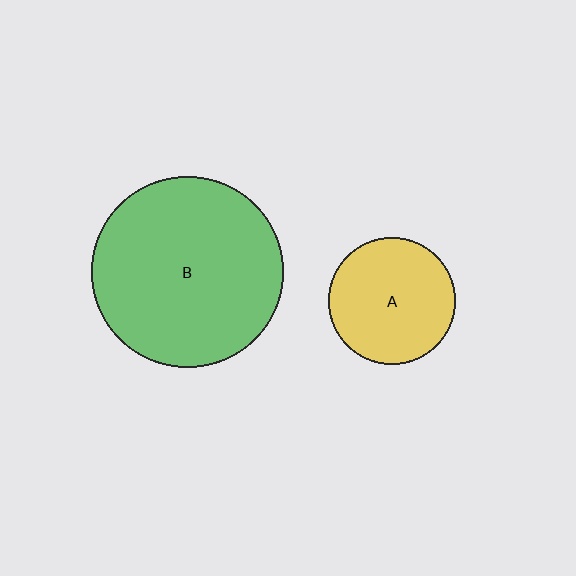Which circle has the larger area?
Circle B (green).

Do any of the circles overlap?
No, none of the circles overlap.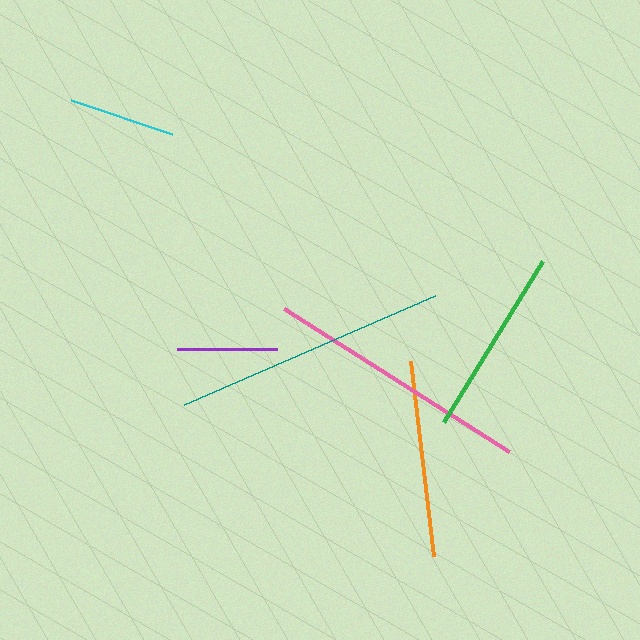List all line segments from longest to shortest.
From longest to shortest: teal, pink, orange, green, cyan, purple.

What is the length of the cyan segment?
The cyan segment is approximately 106 pixels long.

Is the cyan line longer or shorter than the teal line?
The teal line is longer than the cyan line.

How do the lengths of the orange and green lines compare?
The orange and green lines are approximately the same length.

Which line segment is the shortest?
The purple line is the shortest at approximately 99 pixels.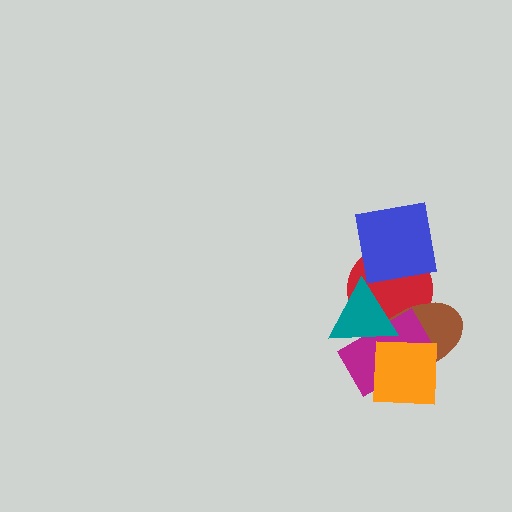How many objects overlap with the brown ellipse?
4 objects overlap with the brown ellipse.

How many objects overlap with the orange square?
2 objects overlap with the orange square.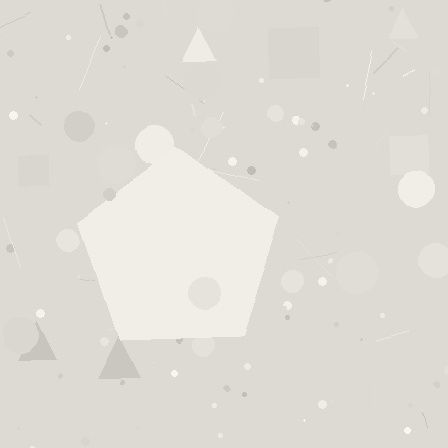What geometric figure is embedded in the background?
A pentagon is embedded in the background.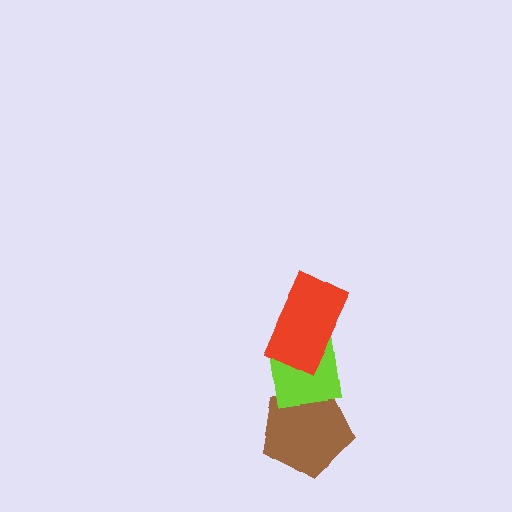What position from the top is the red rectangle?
The red rectangle is 1st from the top.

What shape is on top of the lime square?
The red rectangle is on top of the lime square.